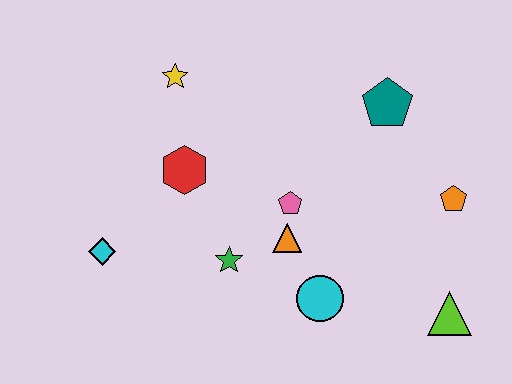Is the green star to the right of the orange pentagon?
No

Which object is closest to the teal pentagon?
The orange pentagon is closest to the teal pentagon.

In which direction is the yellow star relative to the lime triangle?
The yellow star is to the left of the lime triangle.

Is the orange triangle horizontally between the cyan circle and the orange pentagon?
No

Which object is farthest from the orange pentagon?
The cyan diamond is farthest from the orange pentagon.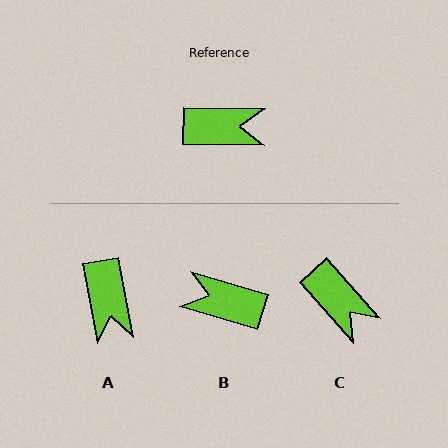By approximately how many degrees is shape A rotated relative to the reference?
Approximately 79 degrees clockwise.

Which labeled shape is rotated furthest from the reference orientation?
B, about 164 degrees away.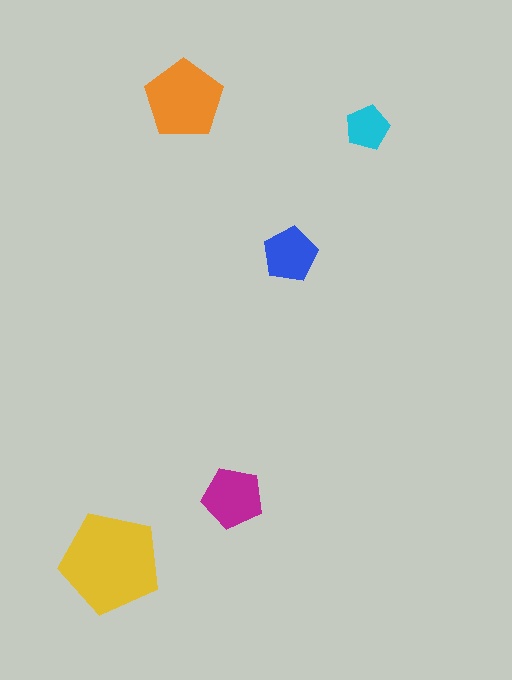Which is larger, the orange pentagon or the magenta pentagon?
The orange one.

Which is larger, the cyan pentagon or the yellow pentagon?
The yellow one.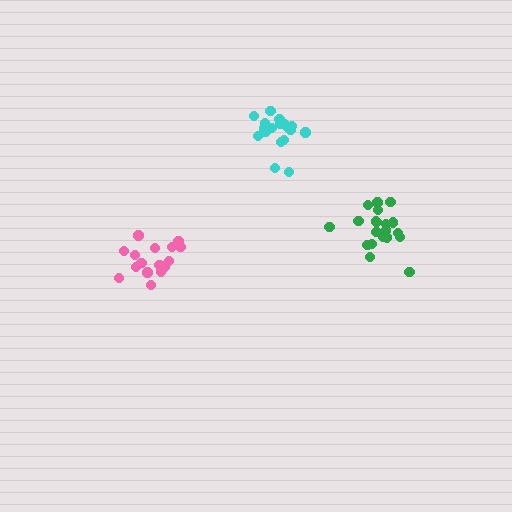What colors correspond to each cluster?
The clusters are colored: green, cyan, pink.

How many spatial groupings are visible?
There are 3 spatial groupings.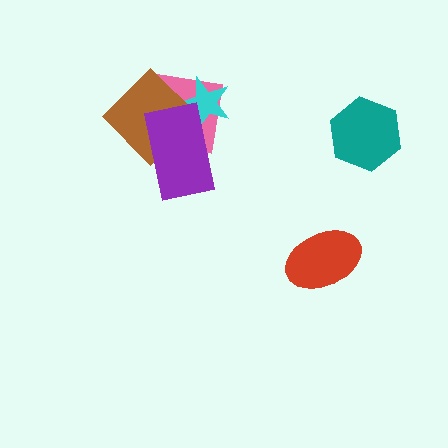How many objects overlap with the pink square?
3 objects overlap with the pink square.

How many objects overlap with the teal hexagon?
0 objects overlap with the teal hexagon.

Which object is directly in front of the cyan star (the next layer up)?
The brown diamond is directly in front of the cyan star.